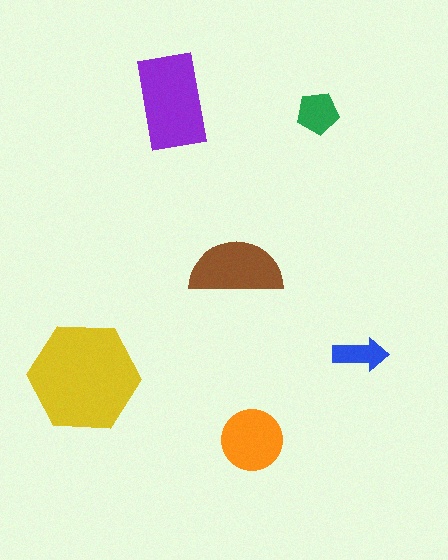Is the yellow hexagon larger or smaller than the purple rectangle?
Larger.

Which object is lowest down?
The orange circle is bottommost.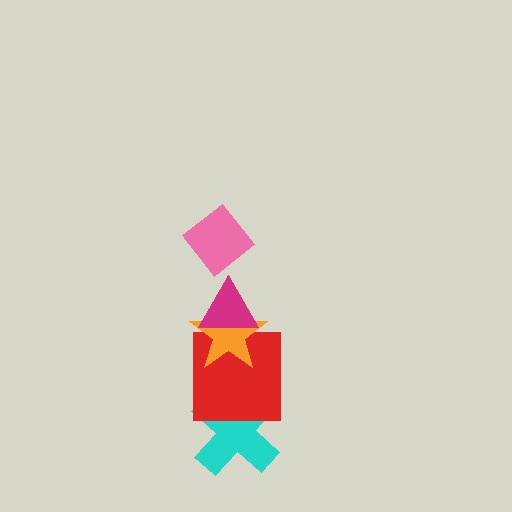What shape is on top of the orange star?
The magenta triangle is on top of the orange star.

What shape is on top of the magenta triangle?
The pink diamond is on top of the magenta triangle.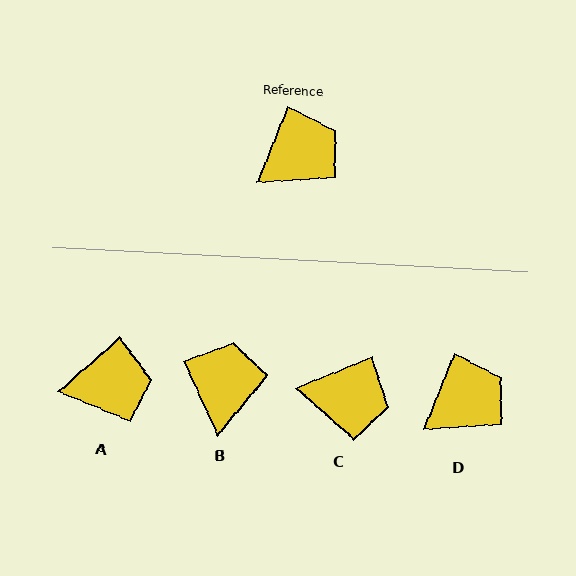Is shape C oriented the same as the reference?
No, it is off by about 46 degrees.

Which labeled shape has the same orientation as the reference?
D.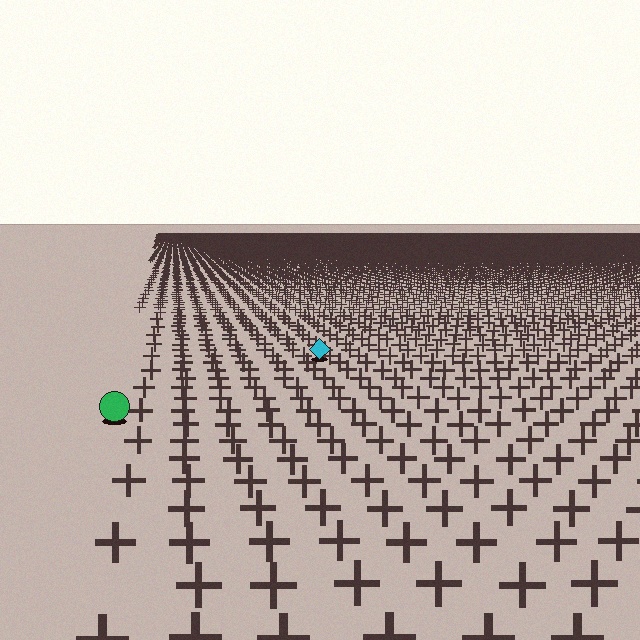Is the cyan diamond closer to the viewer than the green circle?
No. The green circle is closer — you can tell from the texture gradient: the ground texture is coarser near it.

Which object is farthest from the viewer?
The cyan diamond is farthest from the viewer. It appears smaller and the ground texture around it is denser.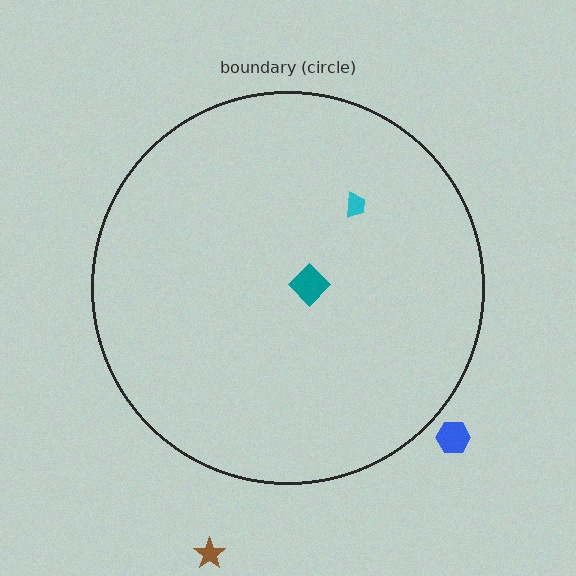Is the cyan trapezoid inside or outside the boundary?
Inside.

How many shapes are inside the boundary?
2 inside, 2 outside.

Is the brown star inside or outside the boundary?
Outside.